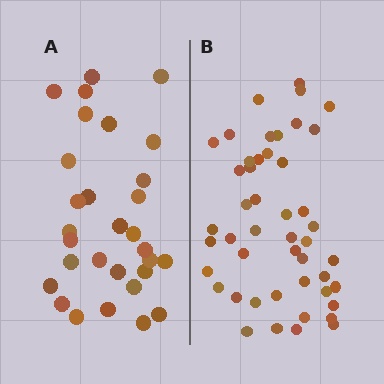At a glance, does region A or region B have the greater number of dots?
Region B (the right region) has more dots.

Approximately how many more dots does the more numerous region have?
Region B has approximately 15 more dots than region A.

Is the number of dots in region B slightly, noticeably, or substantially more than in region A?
Region B has substantially more. The ratio is roughly 1.6 to 1.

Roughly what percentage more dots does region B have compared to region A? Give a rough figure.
About 55% more.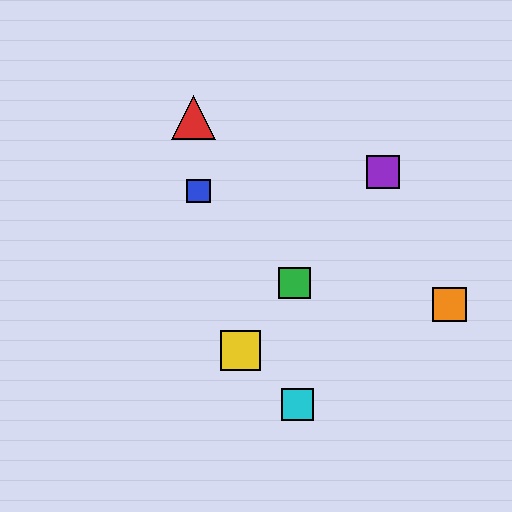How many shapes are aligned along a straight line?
3 shapes (the green square, the yellow square, the purple square) are aligned along a straight line.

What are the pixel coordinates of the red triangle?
The red triangle is at (193, 117).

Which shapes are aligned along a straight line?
The green square, the yellow square, the purple square are aligned along a straight line.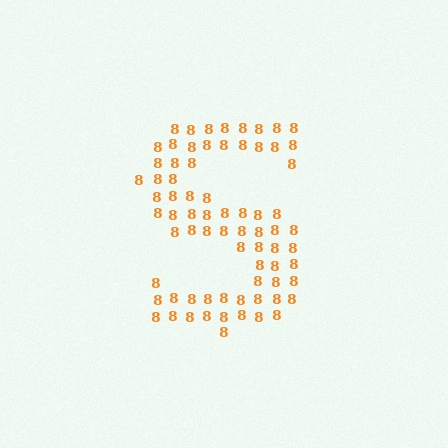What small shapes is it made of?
It is made of small digit 8's.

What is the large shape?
The large shape is the letter S.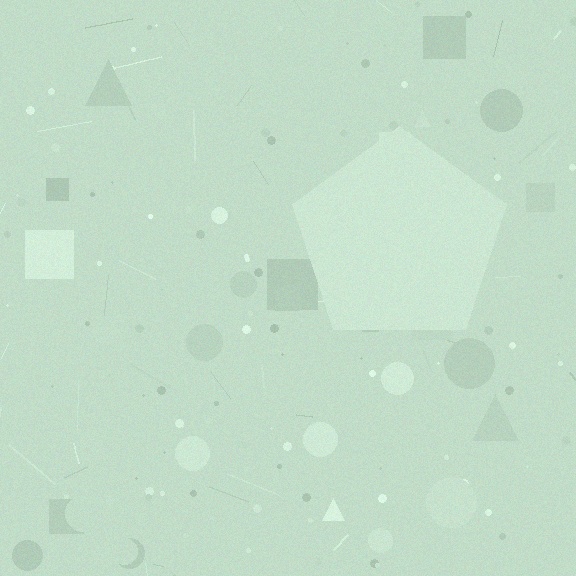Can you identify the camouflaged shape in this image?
The camouflaged shape is a pentagon.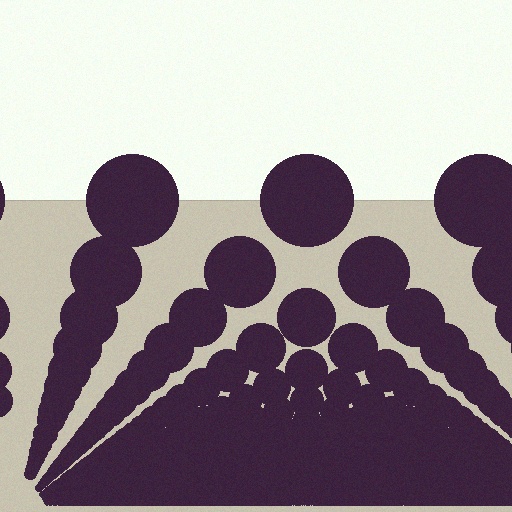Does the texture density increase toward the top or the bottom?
Density increases toward the bottom.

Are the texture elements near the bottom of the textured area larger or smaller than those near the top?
Smaller. The gradient is inverted — elements near the bottom are smaller and denser.